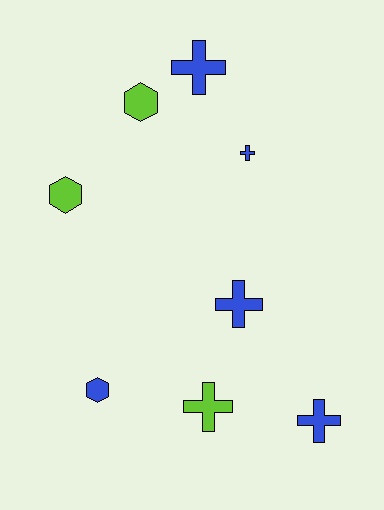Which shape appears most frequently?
Cross, with 5 objects.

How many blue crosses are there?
There are 4 blue crosses.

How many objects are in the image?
There are 8 objects.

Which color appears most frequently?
Blue, with 5 objects.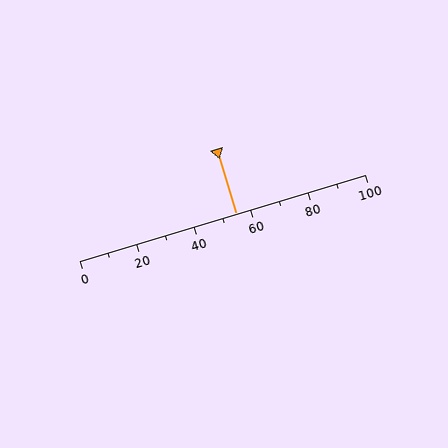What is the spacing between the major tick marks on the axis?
The major ticks are spaced 20 apart.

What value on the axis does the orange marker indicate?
The marker indicates approximately 55.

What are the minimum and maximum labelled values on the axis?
The axis runs from 0 to 100.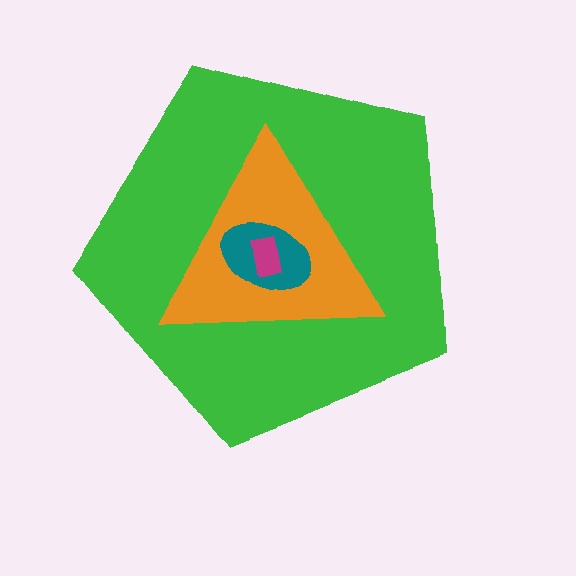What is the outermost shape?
The green pentagon.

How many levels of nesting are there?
4.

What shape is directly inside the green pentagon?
The orange triangle.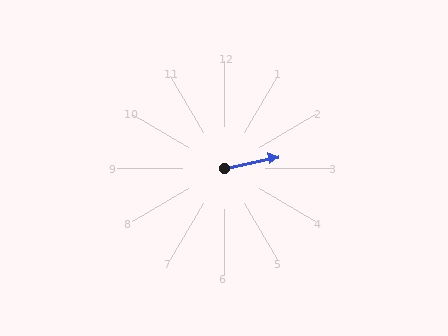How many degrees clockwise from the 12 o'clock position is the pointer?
Approximately 78 degrees.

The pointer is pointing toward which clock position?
Roughly 3 o'clock.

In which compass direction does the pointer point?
East.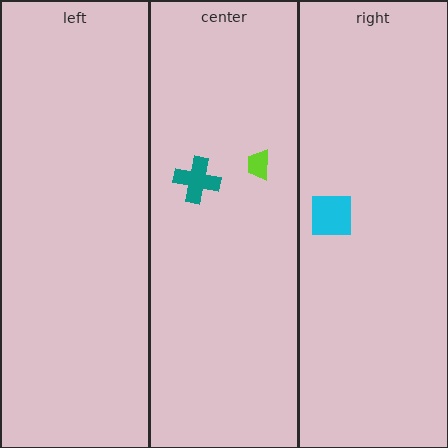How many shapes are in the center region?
2.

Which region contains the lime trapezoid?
The center region.